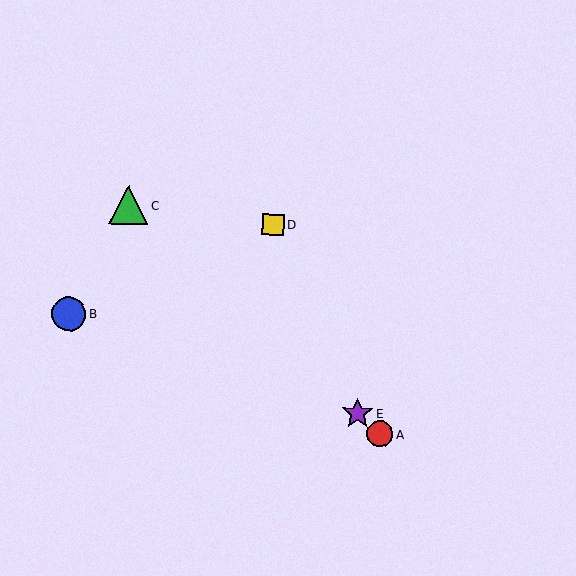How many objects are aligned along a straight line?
3 objects (A, C, E) are aligned along a straight line.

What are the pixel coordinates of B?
Object B is at (69, 313).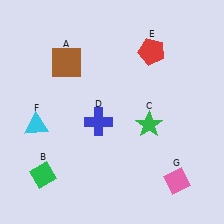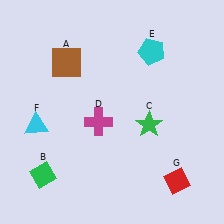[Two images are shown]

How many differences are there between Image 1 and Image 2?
There are 3 differences between the two images.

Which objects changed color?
D changed from blue to magenta. E changed from red to cyan. G changed from pink to red.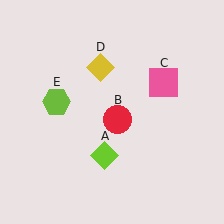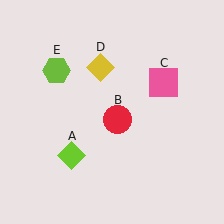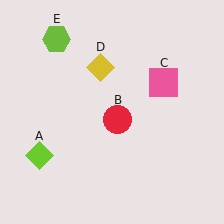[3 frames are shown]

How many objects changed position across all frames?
2 objects changed position: lime diamond (object A), lime hexagon (object E).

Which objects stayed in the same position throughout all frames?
Red circle (object B) and pink square (object C) and yellow diamond (object D) remained stationary.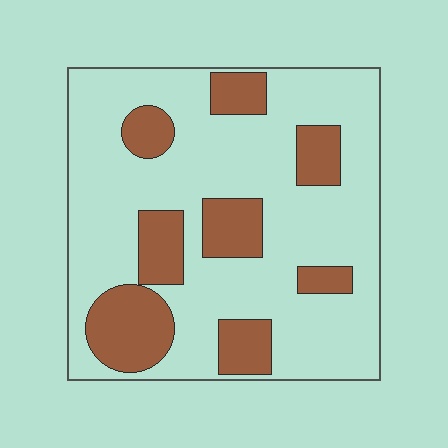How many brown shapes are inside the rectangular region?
8.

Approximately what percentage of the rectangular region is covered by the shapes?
Approximately 25%.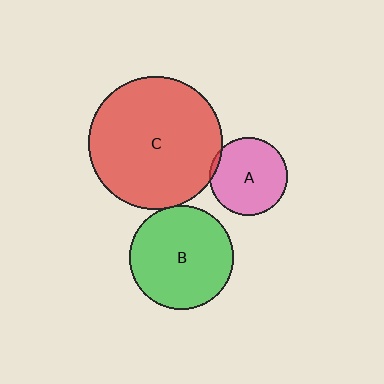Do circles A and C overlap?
Yes.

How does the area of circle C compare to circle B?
Approximately 1.6 times.